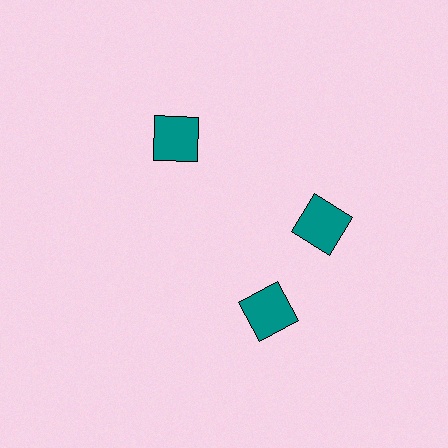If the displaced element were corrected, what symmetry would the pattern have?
It would have 3-fold rotational symmetry — the pattern would map onto itself every 120 degrees.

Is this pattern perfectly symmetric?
No. The 3 teal squares are arranged in a ring, but one element near the 7 o'clock position is rotated out of alignment along the ring, breaking the 3-fold rotational symmetry.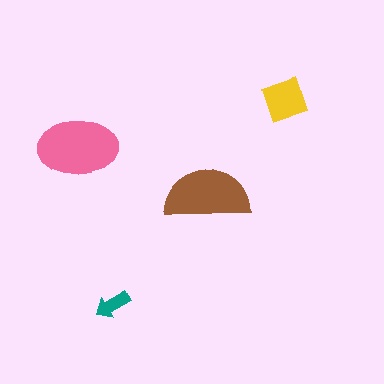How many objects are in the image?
There are 4 objects in the image.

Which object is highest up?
The yellow diamond is topmost.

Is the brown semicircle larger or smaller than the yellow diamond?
Larger.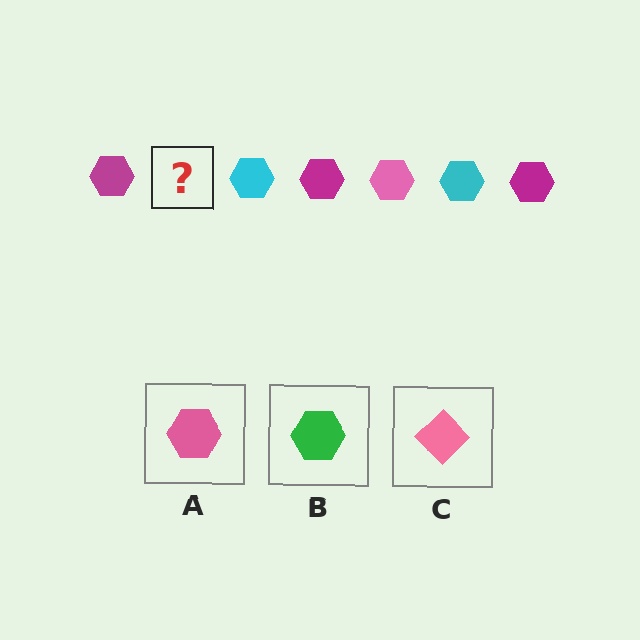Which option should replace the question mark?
Option A.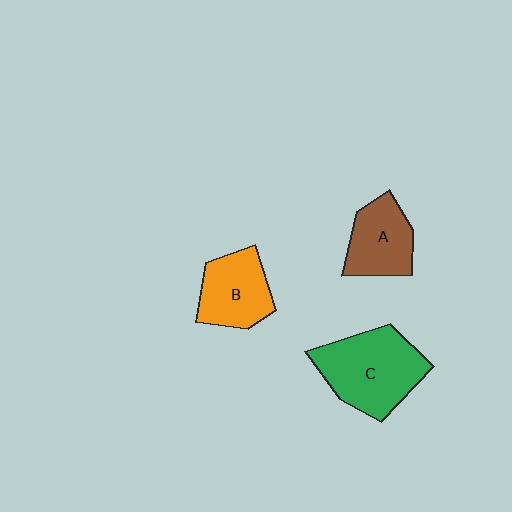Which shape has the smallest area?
Shape A (brown).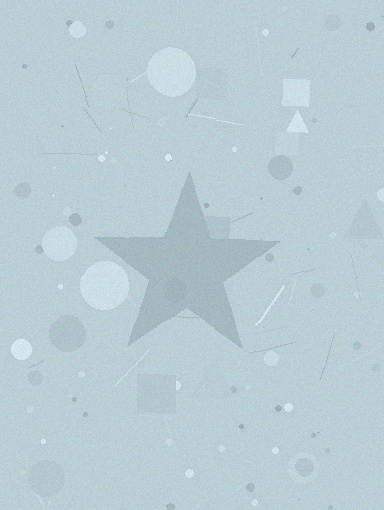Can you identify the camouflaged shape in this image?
The camouflaged shape is a star.